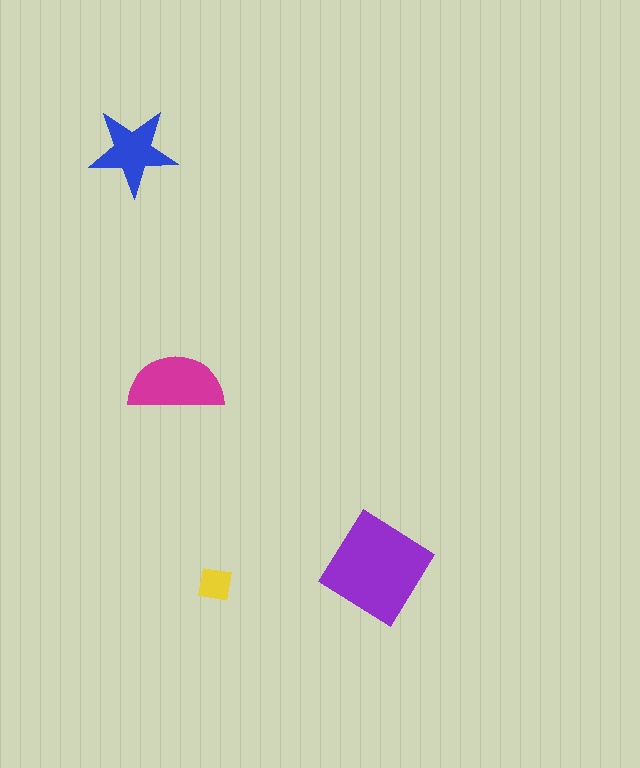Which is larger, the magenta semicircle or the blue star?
The magenta semicircle.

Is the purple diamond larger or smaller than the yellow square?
Larger.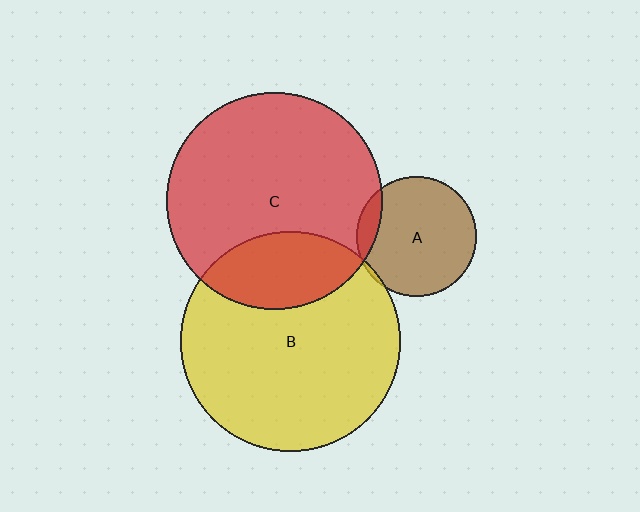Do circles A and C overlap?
Yes.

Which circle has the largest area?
Circle B (yellow).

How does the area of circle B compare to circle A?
Approximately 3.4 times.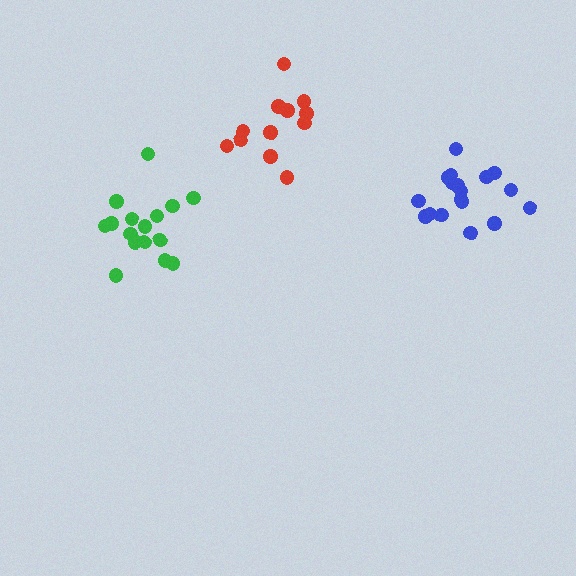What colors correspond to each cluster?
The clusters are colored: red, green, blue.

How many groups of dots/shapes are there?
There are 3 groups.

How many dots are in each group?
Group 1: 12 dots, Group 2: 16 dots, Group 3: 18 dots (46 total).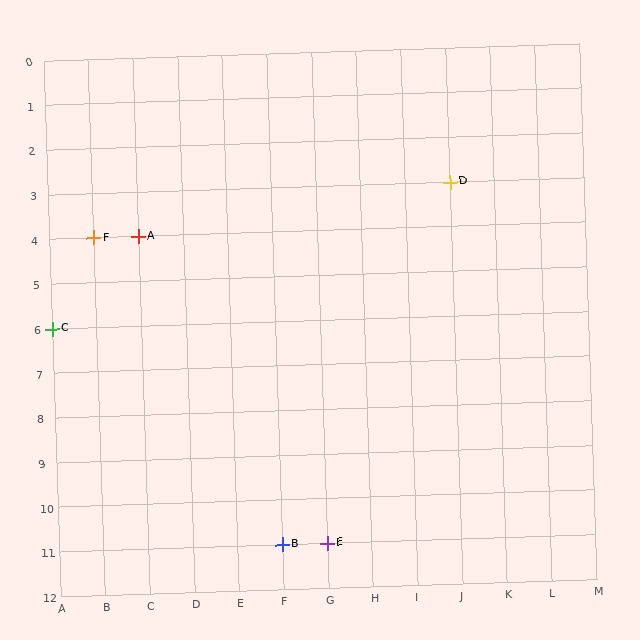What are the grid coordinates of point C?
Point C is at grid coordinates (A, 6).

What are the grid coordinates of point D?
Point D is at grid coordinates (J, 3).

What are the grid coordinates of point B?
Point B is at grid coordinates (F, 11).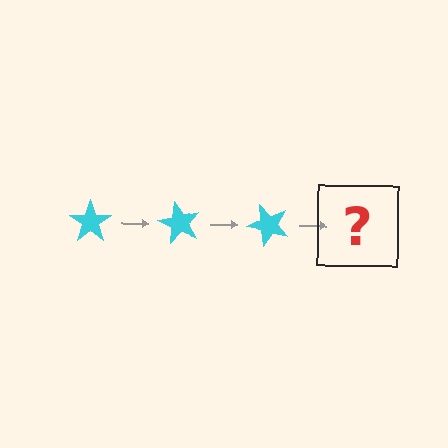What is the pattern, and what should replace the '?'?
The pattern is that the star rotates 60 degrees each step. The '?' should be a cyan star rotated 180 degrees.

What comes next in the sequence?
The next element should be a cyan star rotated 180 degrees.